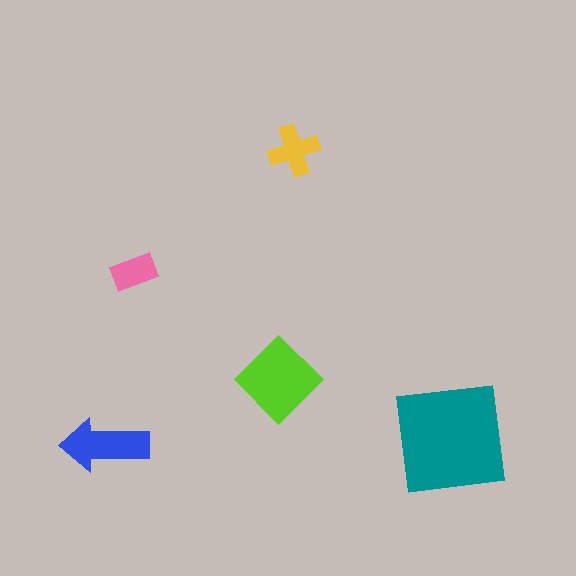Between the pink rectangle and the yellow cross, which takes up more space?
The yellow cross.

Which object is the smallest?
The pink rectangle.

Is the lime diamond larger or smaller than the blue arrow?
Larger.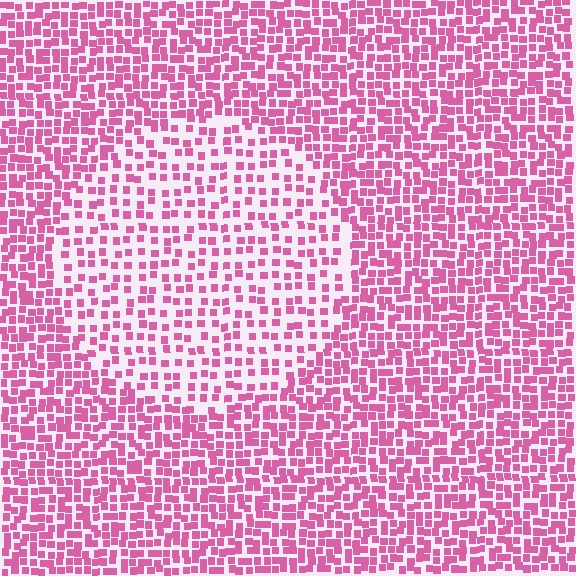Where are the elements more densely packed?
The elements are more densely packed outside the circle boundary.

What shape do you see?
I see a circle.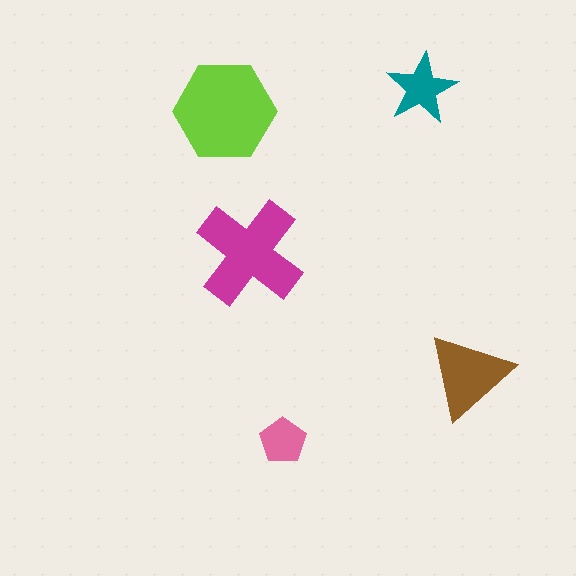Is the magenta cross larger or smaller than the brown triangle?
Larger.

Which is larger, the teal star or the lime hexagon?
The lime hexagon.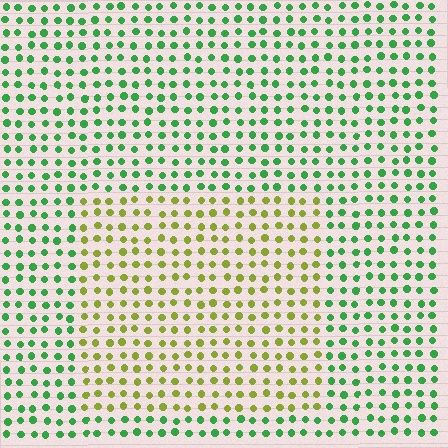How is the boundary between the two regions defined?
The boundary is defined purely by a slight shift in hue (about 54 degrees). Spacing, size, and orientation are identical on both sides.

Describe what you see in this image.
The image is filled with small green elements in a uniform arrangement. A rectangle-shaped region is visible where the elements are tinted to a slightly different hue, forming a subtle color boundary.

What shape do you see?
I see a rectangle.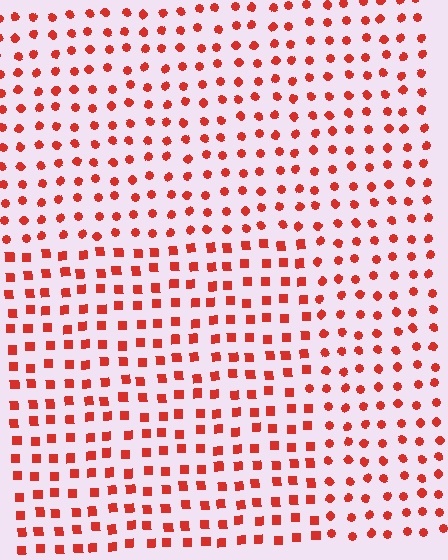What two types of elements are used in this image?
The image uses squares inside the rectangle region and circles outside it.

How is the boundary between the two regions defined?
The boundary is defined by a change in element shape: squares inside vs. circles outside. All elements share the same color and spacing.